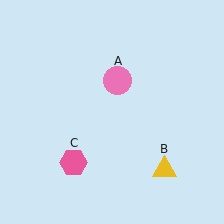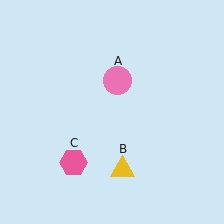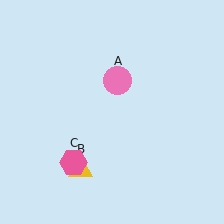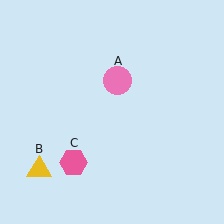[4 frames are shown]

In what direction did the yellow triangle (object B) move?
The yellow triangle (object B) moved left.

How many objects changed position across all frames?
1 object changed position: yellow triangle (object B).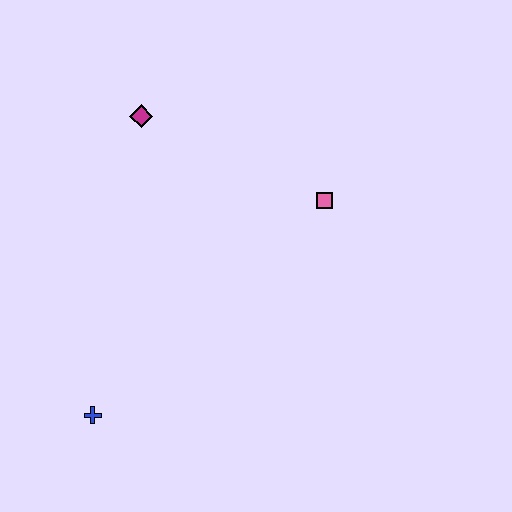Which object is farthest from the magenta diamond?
The blue cross is farthest from the magenta diamond.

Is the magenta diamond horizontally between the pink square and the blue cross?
Yes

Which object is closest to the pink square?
The magenta diamond is closest to the pink square.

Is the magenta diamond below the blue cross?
No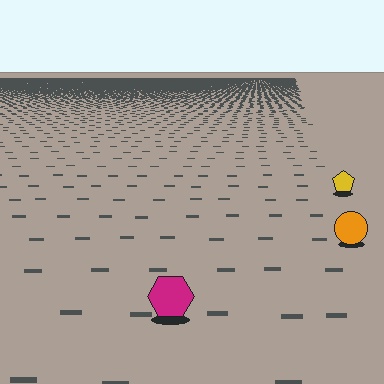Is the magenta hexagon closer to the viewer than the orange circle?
Yes. The magenta hexagon is closer — you can tell from the texture gradient: the ground texture is coarser near it.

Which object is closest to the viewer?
The magenta hexagon is closest. The texture marks near it are larger and more spread out.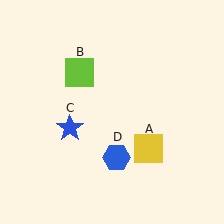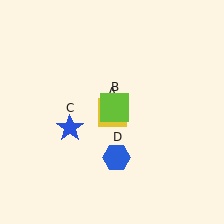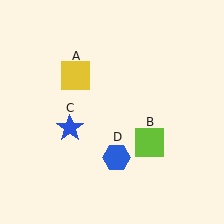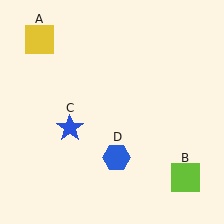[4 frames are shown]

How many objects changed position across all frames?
2 objects changed position: yellow square (object A), lime square (object B).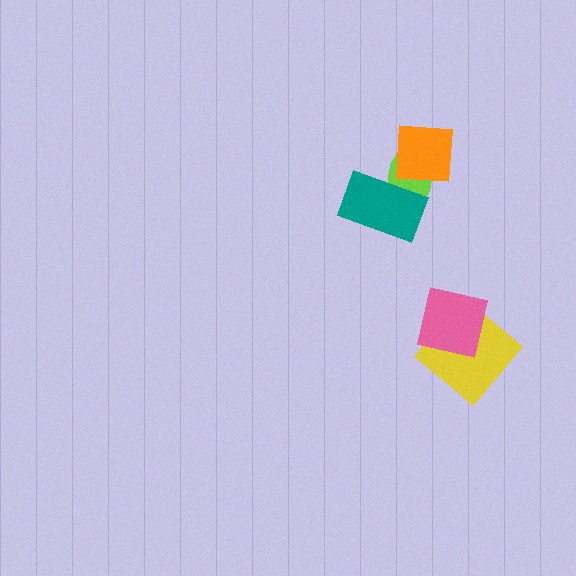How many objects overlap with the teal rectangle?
1 object overlaps with the teal rectangle.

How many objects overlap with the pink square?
1 object overlaps with the pink square.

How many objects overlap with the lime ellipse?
2 objects overlap with the lime ellipse.